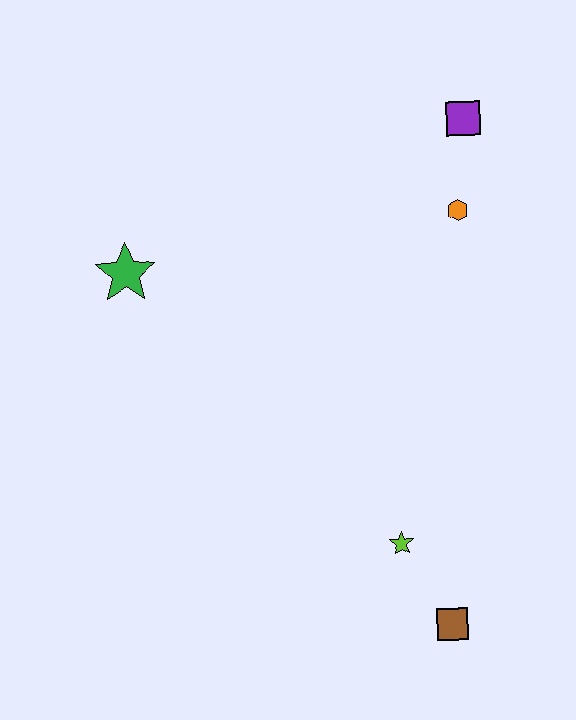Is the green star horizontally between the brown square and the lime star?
No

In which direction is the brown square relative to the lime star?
The brown square is below the lime star.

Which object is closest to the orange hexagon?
The purple square is closest to the orange hexagon.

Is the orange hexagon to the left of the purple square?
Yes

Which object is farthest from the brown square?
The purple square is farthest from the brown square.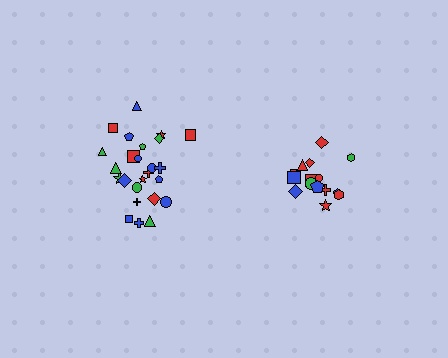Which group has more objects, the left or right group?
The left group.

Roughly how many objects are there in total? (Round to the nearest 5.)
Roughly 40 objects in total.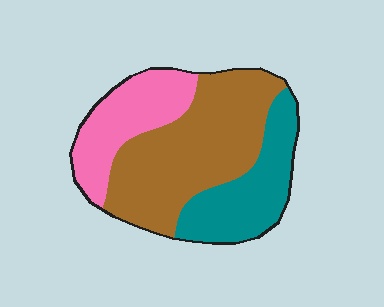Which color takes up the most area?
Brown, at roughly 50%.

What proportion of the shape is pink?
Pink takes up about one quarter (1/4) of the shape.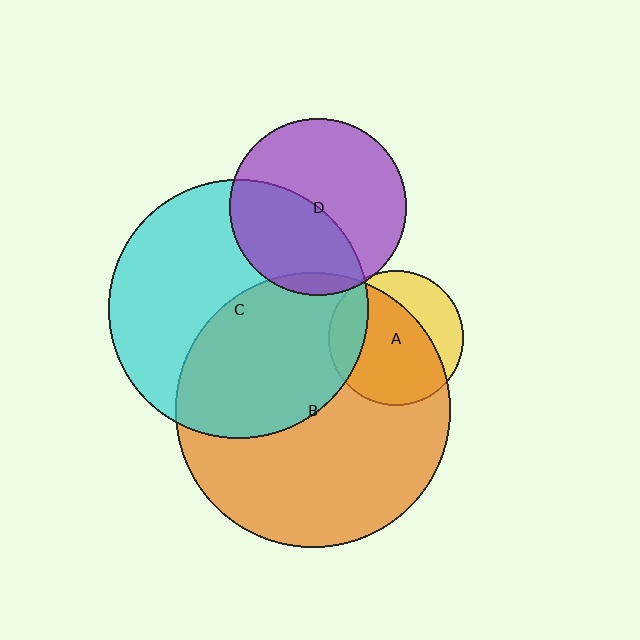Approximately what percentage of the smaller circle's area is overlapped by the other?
Approximately 70%.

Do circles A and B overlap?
Yes.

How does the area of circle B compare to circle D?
Approximately 2.4 times.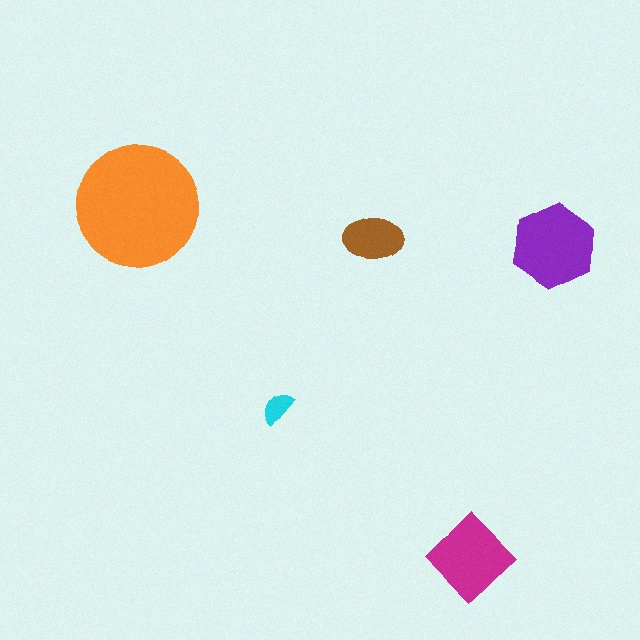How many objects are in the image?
There are 5 objects in the image.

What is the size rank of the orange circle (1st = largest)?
1st.